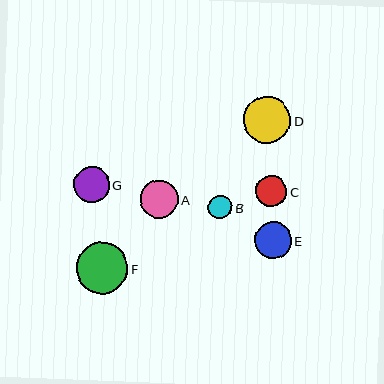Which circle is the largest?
Circle F is the largest with a size of approximately 51 pixels.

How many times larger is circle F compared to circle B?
Circle F is approximately 2.1 times the size of circle B.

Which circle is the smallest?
Circle B is the smallest with a size of approximately 24 pixels.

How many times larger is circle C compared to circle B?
Circle C is approximately 1.3 times the size of circle B.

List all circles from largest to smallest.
From largest to smallest: F, D, A, E, G, C, B.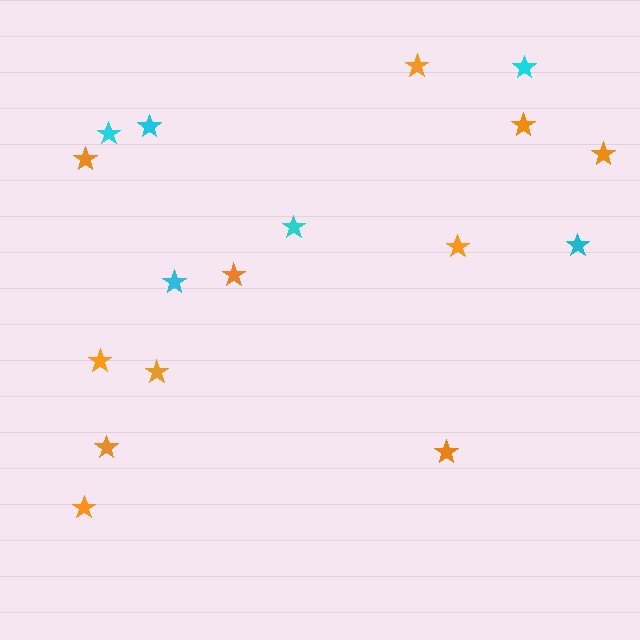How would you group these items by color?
There are 2 groups: one group of cyan stars (6) and one group of orange stars (11).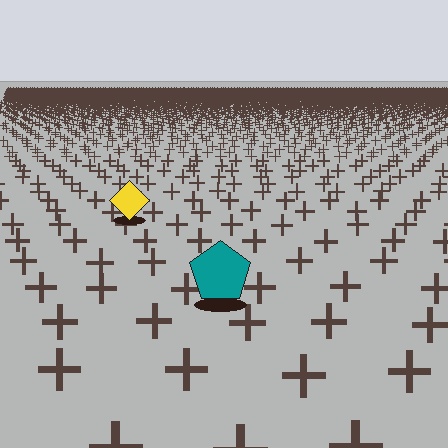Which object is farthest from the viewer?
The yellow diamond is farthest from the viewer. It appears smaller and the ground texture around it is denser.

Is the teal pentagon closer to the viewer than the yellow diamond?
Yes. The teal pentagon is closer — you can tell from the texture gradient: the ground texture is coarser near it.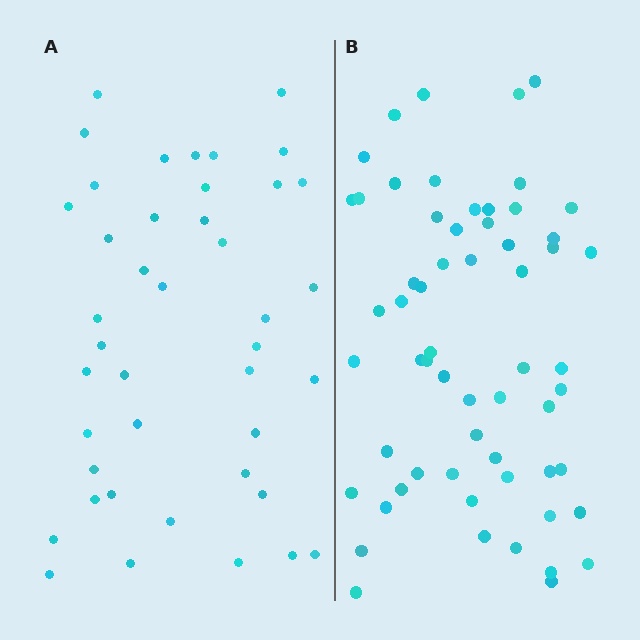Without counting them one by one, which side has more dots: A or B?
Region B (the right region) has more dots.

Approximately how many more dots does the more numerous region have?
Region B has approximately 20 more dots than region A.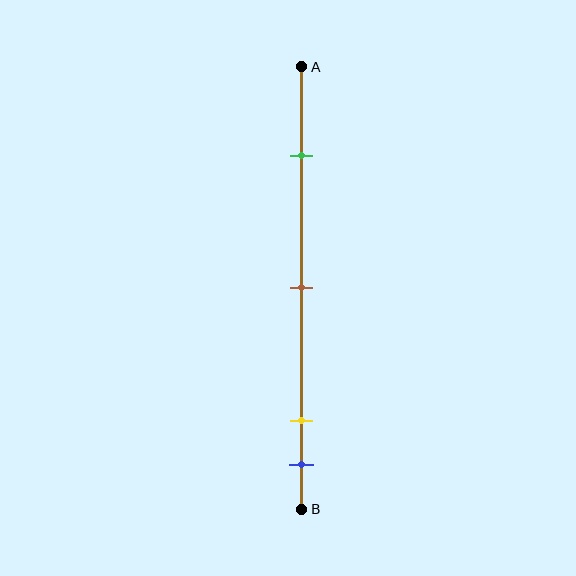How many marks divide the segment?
There are 4 marks dividing the segment.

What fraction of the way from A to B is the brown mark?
The brown mark is approximately 50% (0.5) of the way from A to B.